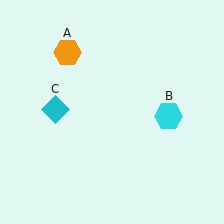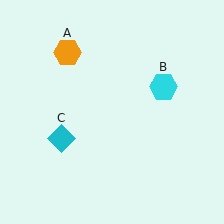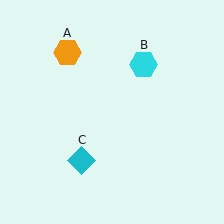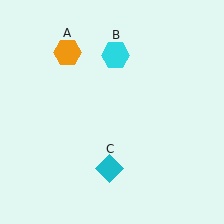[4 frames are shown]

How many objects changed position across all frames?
2 objects changed position: cyan hexagon (object B), cyan diamond (object C).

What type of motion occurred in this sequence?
The cyan hexagon (object B), cyan diamond (object C) rotated counterclockwise around the center of the scene.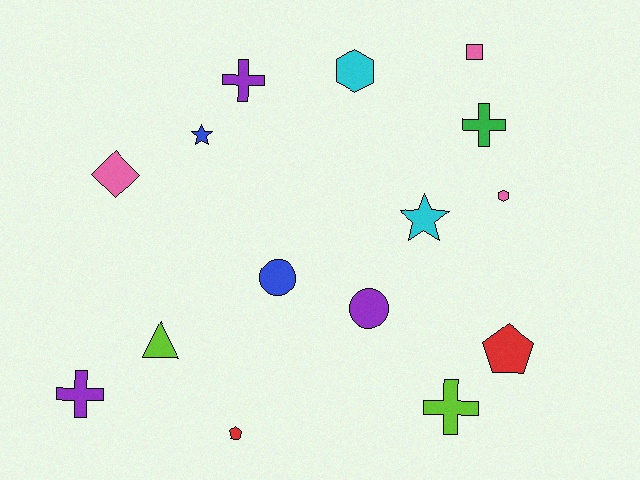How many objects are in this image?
There are 15 objects.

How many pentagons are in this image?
There are 2 pentagons.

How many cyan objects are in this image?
There are 2 cyan objects.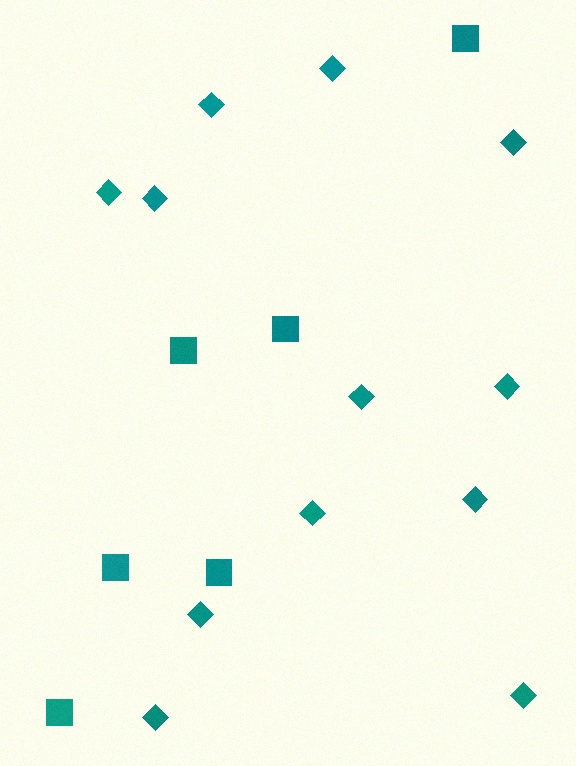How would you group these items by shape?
There are 2 groups: one group of squares (6) and one group of diamonds (12).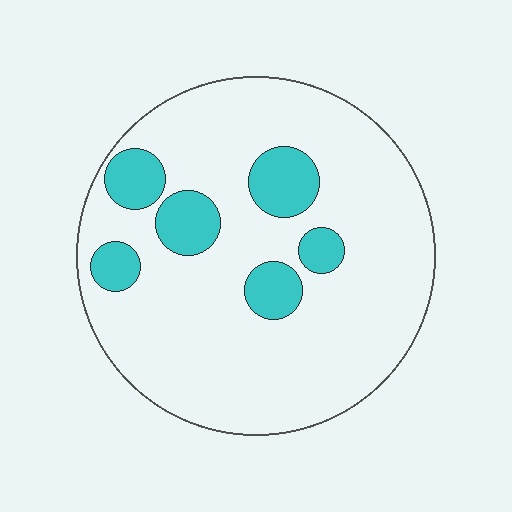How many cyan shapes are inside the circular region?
6.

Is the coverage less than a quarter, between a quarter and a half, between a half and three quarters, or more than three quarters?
Less than a quarter.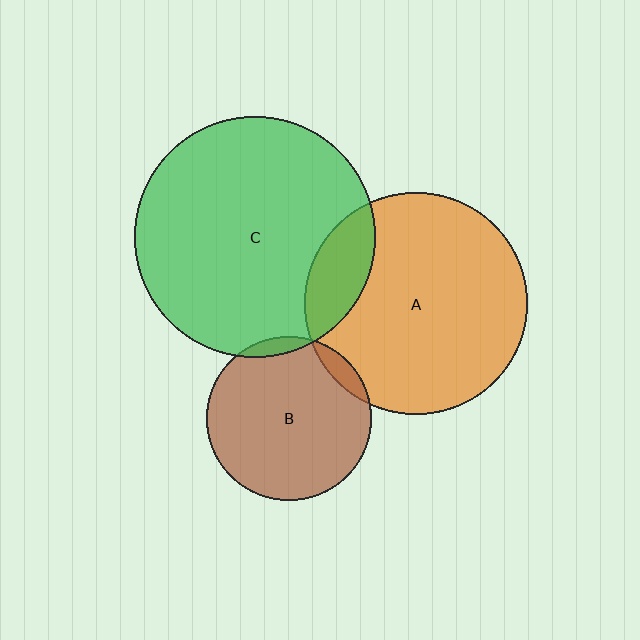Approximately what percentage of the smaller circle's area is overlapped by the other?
Approximately 15%.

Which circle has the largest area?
Circle C (green).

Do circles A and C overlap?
Yes.